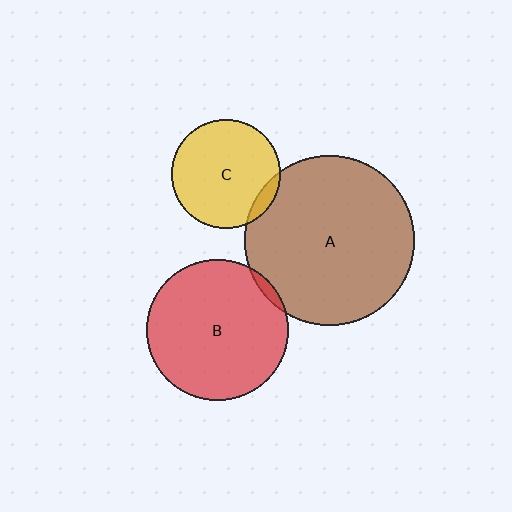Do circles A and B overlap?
Yes.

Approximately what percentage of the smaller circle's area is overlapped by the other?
Approximately 5%.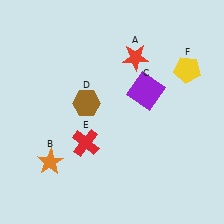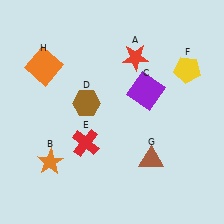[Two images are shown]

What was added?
A brown triangle (G), an orange square (H) were added in Image 2.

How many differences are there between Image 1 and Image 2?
There are 2 differences between the two images.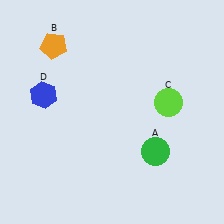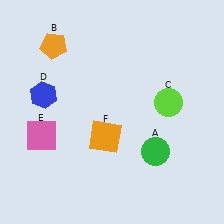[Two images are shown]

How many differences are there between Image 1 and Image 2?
There are 2 differences between the two images.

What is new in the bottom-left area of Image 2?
A pink square (E) was added in the bottom-left area of Image 2.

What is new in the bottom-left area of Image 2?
An orange square (F) was added in the bottom-left area of Image 2.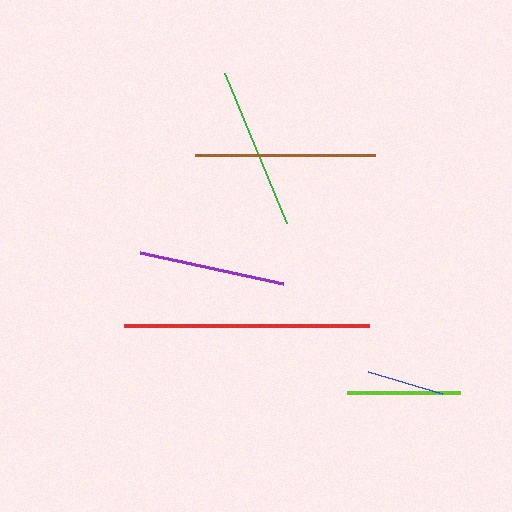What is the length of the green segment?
The green segment is approximately 162 pixels long.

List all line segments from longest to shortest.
From longest to shortest: red, brown, green, purple, lime, blue.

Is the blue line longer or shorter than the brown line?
The brown line is longer than the blue line.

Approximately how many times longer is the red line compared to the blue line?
The red line is approximately 3.2 times the length of the blue line.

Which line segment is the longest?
The red line is the longest at approximately 245 pixels.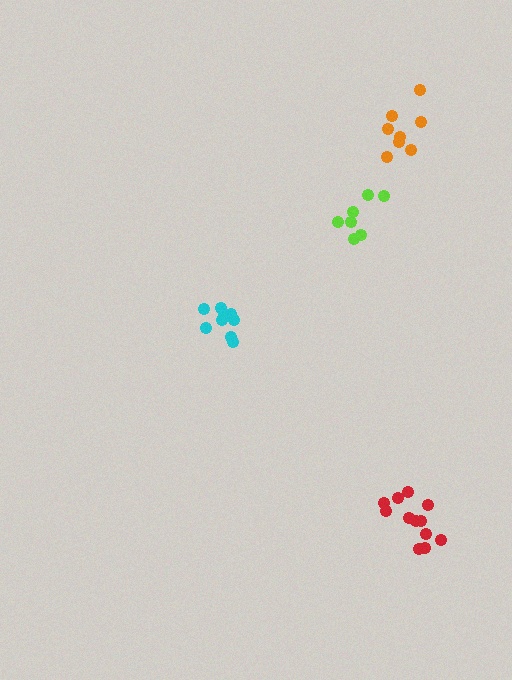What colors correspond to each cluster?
The clusters are colored: red, orange, cyan, lime.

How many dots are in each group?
Group 1: 12 dots, Group 2: 8 dots, Group 3: 9 dots, Group 4: 7 dots (36 total).